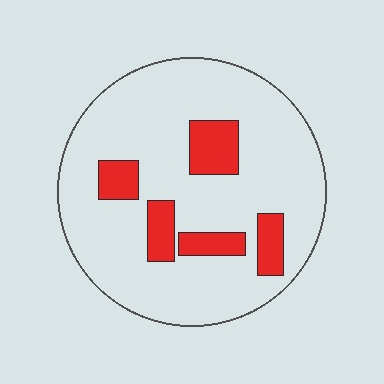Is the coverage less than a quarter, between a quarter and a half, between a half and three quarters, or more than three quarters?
Less than a quarter.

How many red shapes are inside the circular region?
5.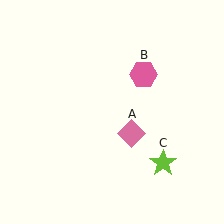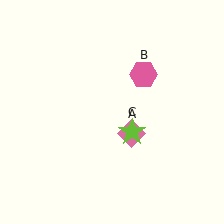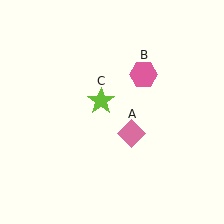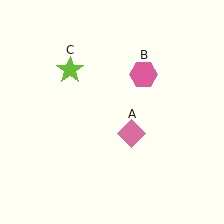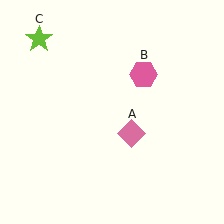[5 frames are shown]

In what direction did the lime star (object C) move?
The lime star (object C) moved up and to the left.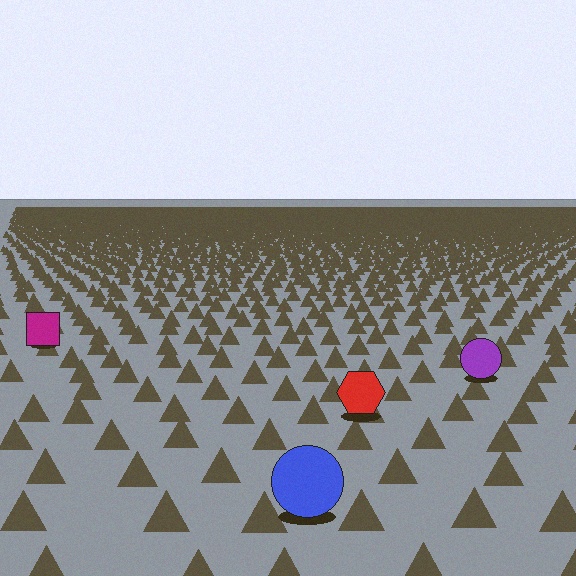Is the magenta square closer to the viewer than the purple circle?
No. The purple circle is closer — you can tell from the texture gradient: the ground texture is coarser near it.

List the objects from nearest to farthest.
From nearest to farthest: the blue circle, the red hexagon, the purple circle, the magenta square.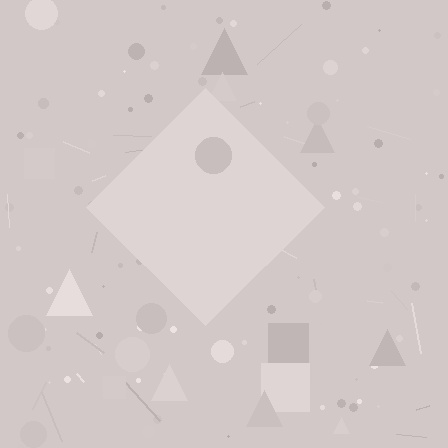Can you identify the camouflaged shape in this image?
The camouflaged shape is a diamond.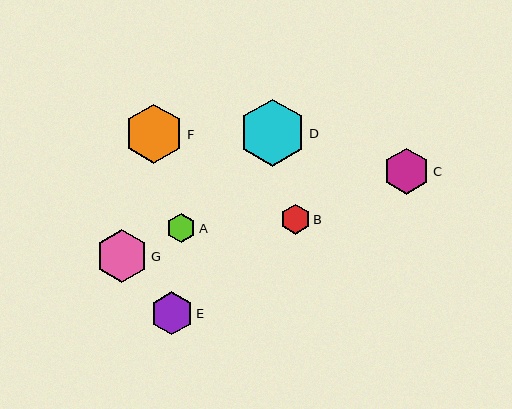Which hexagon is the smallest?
Hexagon A is the smallest with a size of approximately 29 pixels.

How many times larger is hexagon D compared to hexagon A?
Hexagon D is approximately 2.3 times the size of hexagon A.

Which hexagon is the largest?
Hexagon D is the largest with a size of approximately 67 pixels.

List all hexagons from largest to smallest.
From largest to smallest: D, F, G, C, E, B, A.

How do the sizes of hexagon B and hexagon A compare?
Hexagon B and hexagon A are approximately the same size.